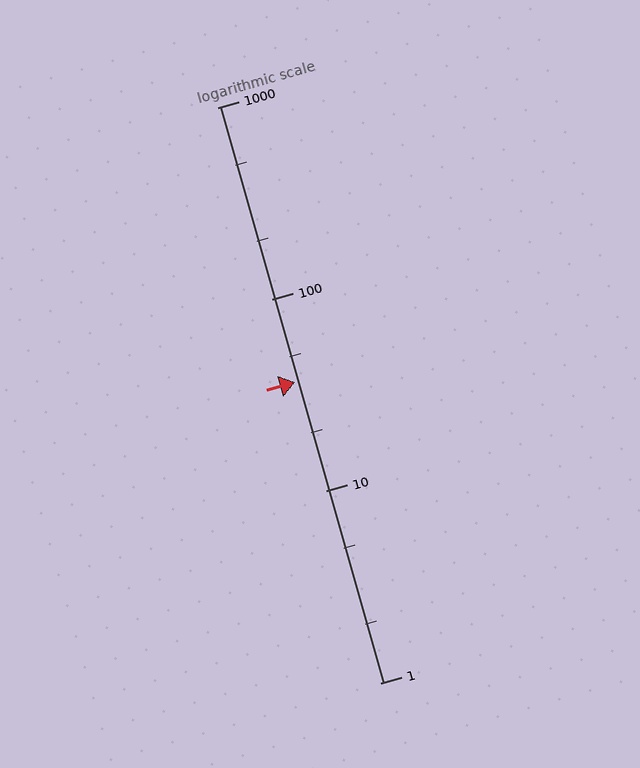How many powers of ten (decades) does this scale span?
The scale spans 3 decades, from 1 to 1000.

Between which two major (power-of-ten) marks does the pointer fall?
The pointer is between 10 and 100.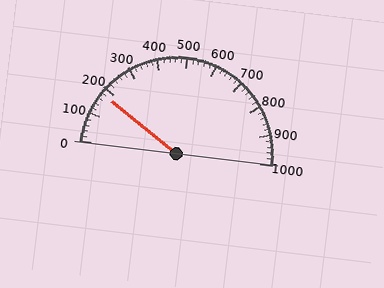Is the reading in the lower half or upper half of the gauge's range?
The reading is in the lower half of the range (0 to 1000).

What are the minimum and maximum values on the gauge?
The gauge ranges from 0 to 1000.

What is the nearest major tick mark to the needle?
The nearest major tick mark is 200.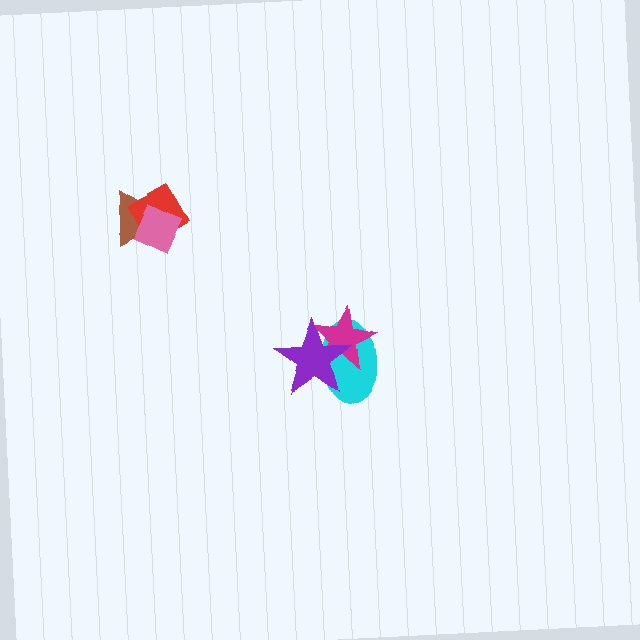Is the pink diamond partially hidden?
No, no other shape covers it.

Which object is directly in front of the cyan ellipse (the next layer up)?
The magenta star is directly in front of the cyan ellipse.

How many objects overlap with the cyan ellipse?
2 objects overlap with the cyan ellipse.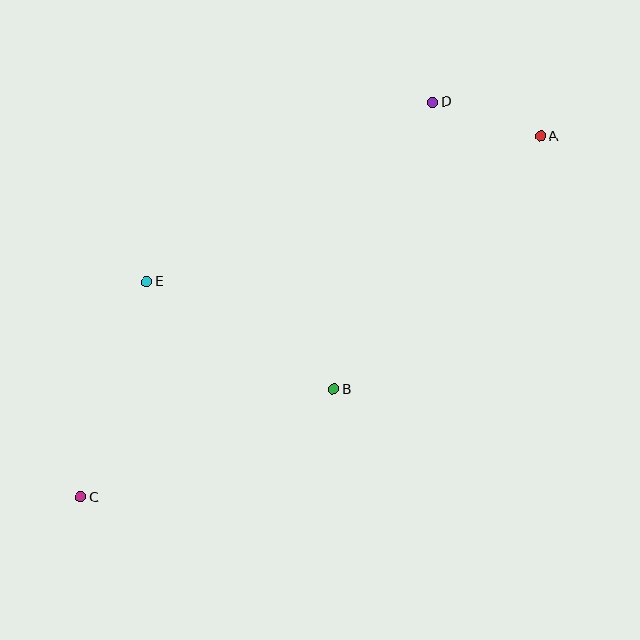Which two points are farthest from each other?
Points A and C are farthest from each other.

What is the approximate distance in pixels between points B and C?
The distance between B and C is approximately 275 pixels.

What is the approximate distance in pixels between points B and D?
The distance between B and D is approximately 304 pixels.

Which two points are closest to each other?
Points A and D are closest to each other.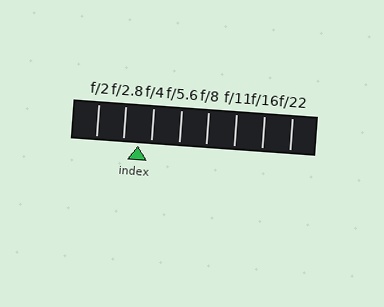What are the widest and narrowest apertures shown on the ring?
The widest aperture shown is f/2 and the narrowest is f/22.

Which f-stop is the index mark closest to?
The index mark is closest to f/4.